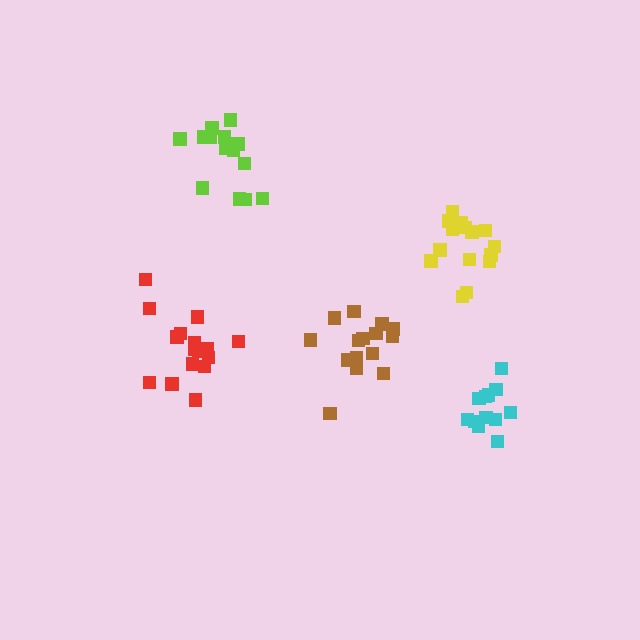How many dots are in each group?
Group 1: 16 dots, Group 2: 14 dots, Group 3: 15 dots, Group 4: 15 dots, Group 5: 12 dots (72 total).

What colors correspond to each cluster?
The clusters are colored: red, lime, brown, yellow, cyan.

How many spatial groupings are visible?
There are 5 spatial groupings.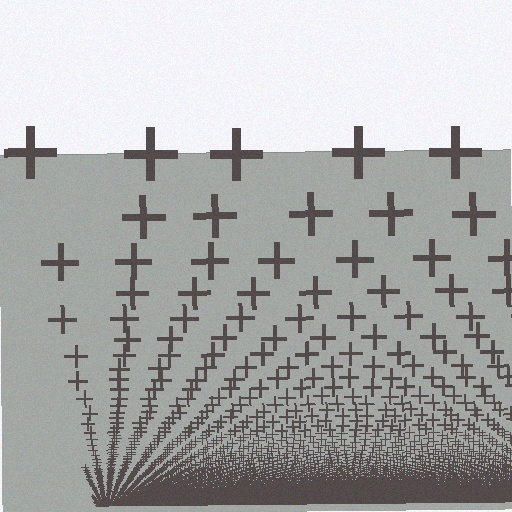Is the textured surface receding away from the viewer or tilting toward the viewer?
The surface appears to tilt toward the viewer. Texture elements get larger and sparser toward the top.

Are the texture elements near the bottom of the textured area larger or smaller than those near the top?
Smaller. The gradient is inverted — elements near the bottom are smaller and denser.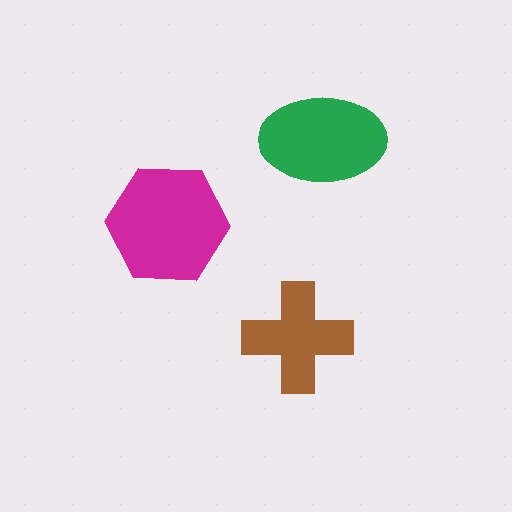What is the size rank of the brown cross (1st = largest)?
3rd.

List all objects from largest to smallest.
The magenta hexagon, the green ellipse, the brown cross.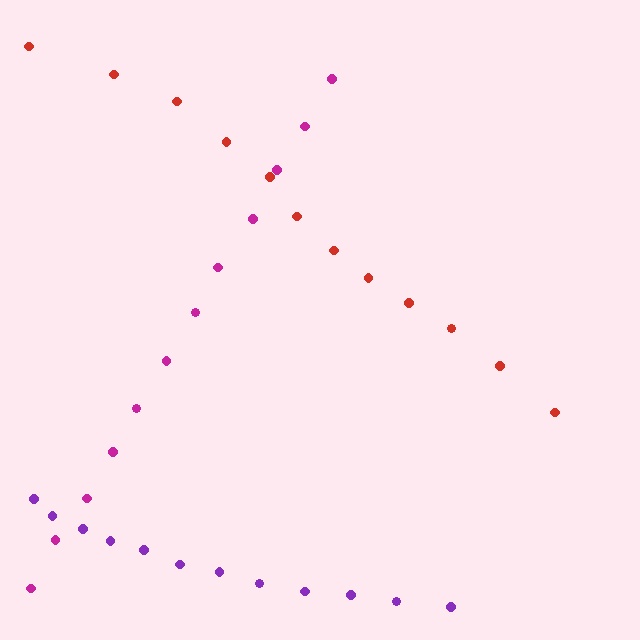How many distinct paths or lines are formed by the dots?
There are 3 distinct paths.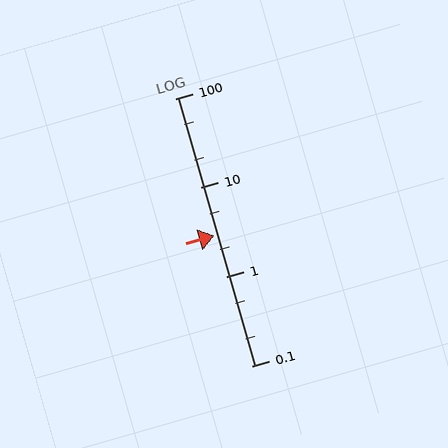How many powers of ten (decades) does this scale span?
The scale spans 3 decades, from 0.1 to 100.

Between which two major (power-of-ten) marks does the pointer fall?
The pointer is between 1 and 10.